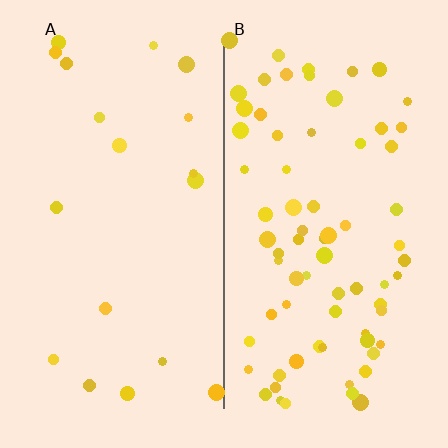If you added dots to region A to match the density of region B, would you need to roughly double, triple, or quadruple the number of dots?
Approximately quadruple.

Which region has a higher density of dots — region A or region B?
B (the right).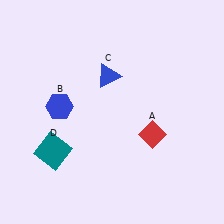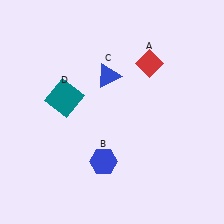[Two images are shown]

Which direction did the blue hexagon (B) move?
The blue hexagon (B) moved down.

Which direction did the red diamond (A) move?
The red diamond (A) moved up.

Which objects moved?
The objects that moved are: the red diamond (A), the blue hexagon (B), the teal square (D).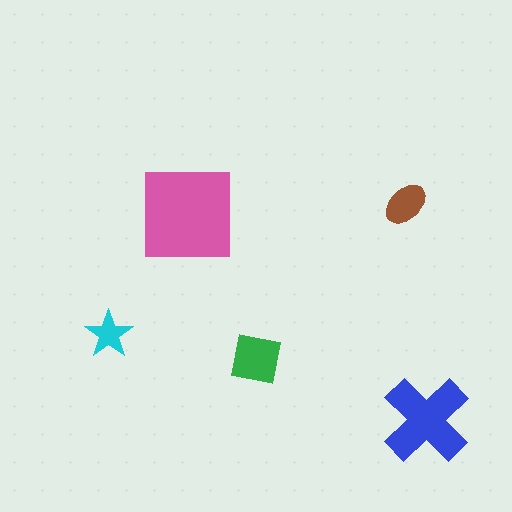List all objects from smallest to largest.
The cyan star, the brown ellipse, the green square, the blue cross, the pink square.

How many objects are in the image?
There are 5 objects in the image.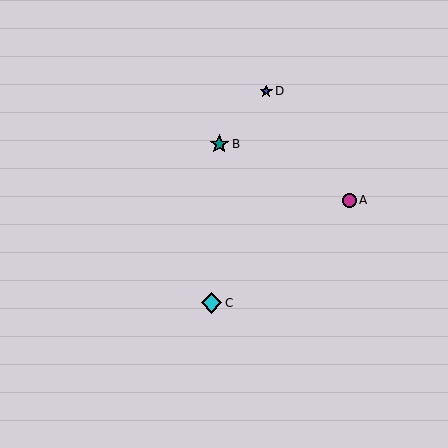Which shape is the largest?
The cyan diamond (labeled C) is the largest.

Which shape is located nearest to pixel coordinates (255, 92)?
The blue star (labeled D) at (266, 91) is nearest to that location.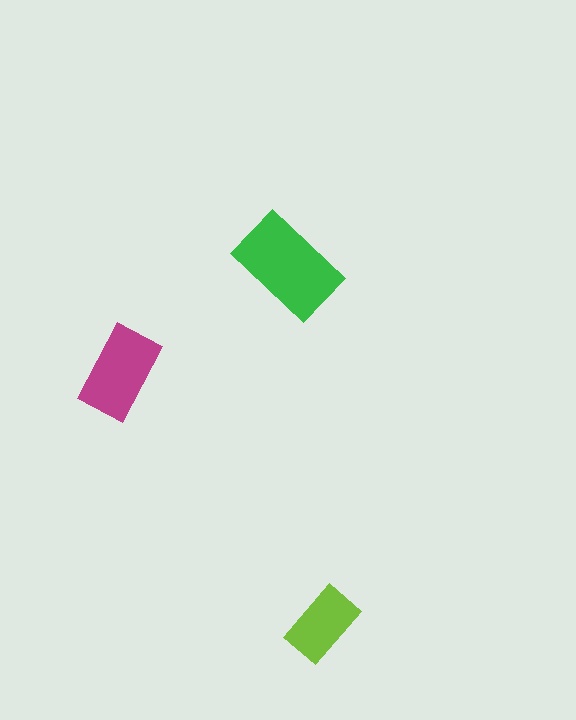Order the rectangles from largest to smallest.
the green one, the magenta one, the lime one.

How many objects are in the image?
There are 3 objects in the image.